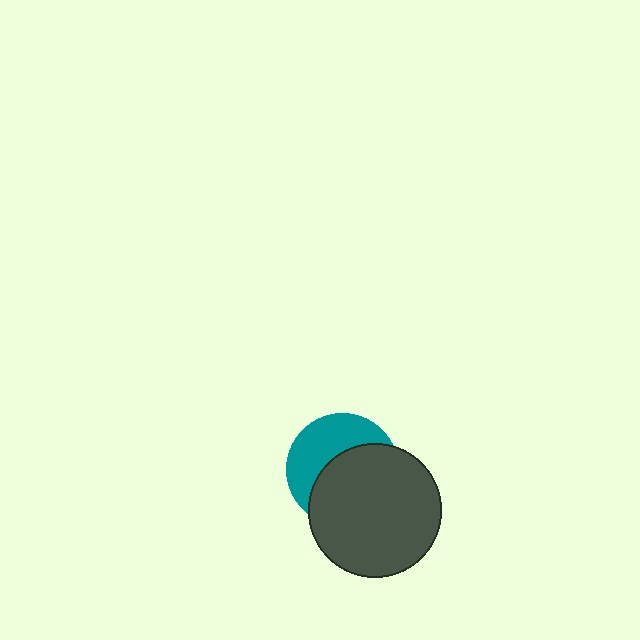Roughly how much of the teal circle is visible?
A small part of it is visible (roughly 43%).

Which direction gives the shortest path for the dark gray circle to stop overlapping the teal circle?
Moving toward the lower-right gives the shortest separation.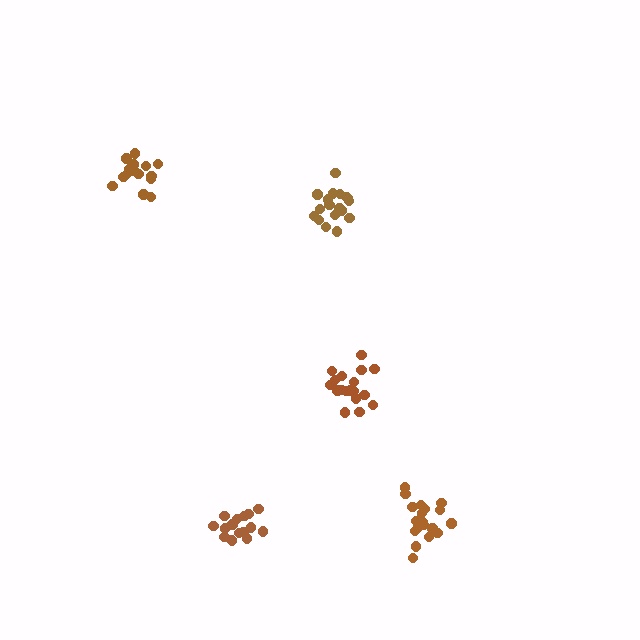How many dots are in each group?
Group 1: 15 dots, Group 2: 19 dots, Group 3: 15 dots, Group 4: 21 dots, Group 5: 18 dots (88 total).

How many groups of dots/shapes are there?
There are 5 groups.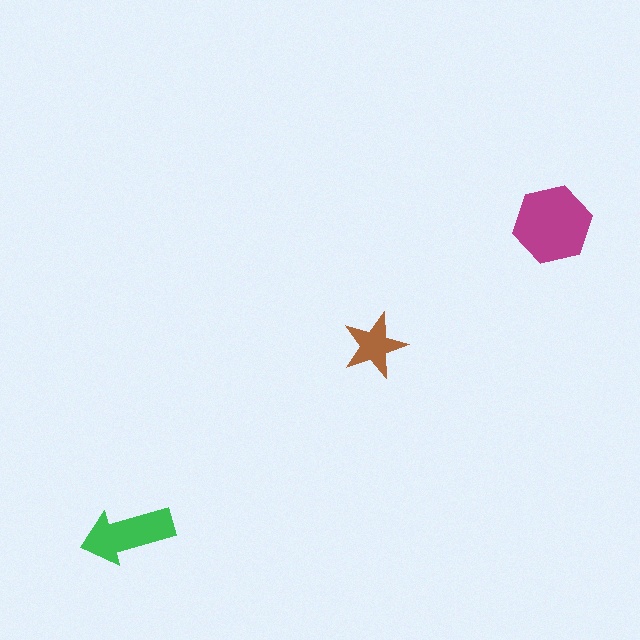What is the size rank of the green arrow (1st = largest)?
2nd.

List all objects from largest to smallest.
The magenta hexagon, the green arrow, the brown star.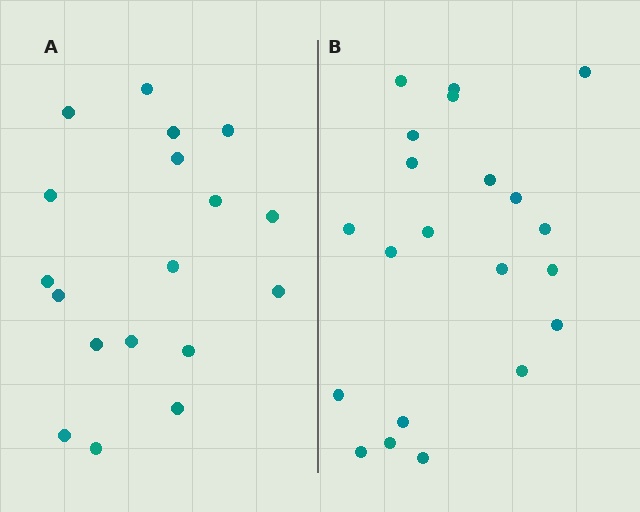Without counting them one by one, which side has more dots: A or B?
Region B (the right region) has more dots.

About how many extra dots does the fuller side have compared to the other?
Region B has just a few more — roughly 2 or 3 more dots than region A.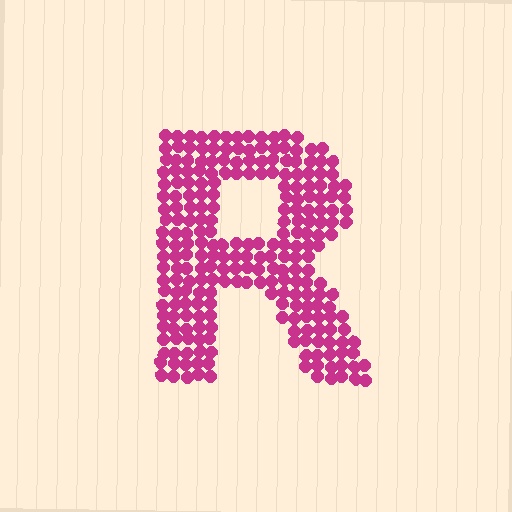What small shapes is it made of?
It is made of small circles.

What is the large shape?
The large shape is the letter R.